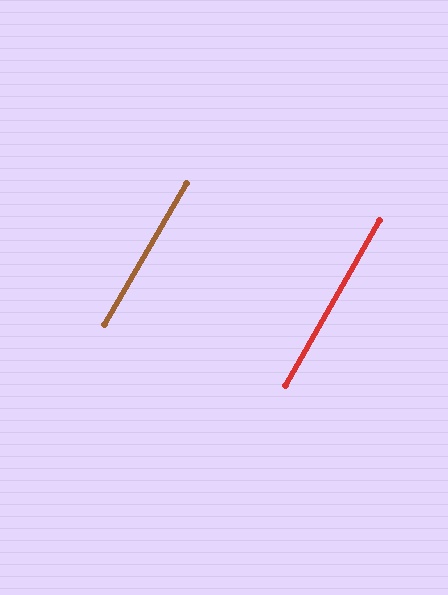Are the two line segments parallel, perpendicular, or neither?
Parallel — their directions differ by only 0.6°.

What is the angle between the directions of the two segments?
Approximately 1 degree.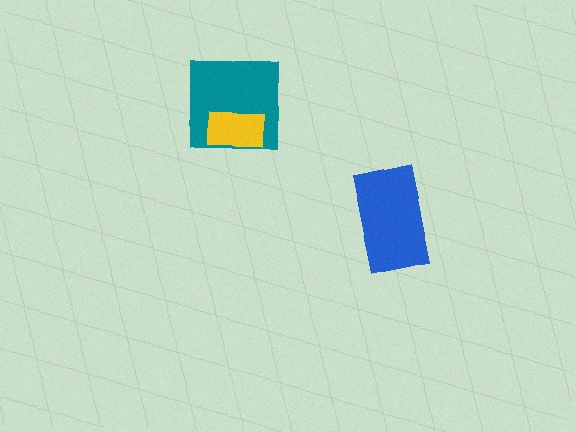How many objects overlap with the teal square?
1 object overlaps with the teal square.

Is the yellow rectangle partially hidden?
No, no other shape covers it.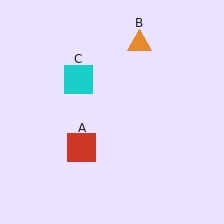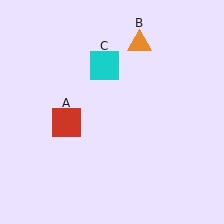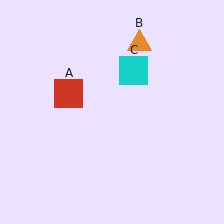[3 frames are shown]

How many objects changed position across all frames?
2 objects changed position: red square (object A), cyan square (object C).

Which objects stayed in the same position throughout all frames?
Orange triangle (object B) remained stationary.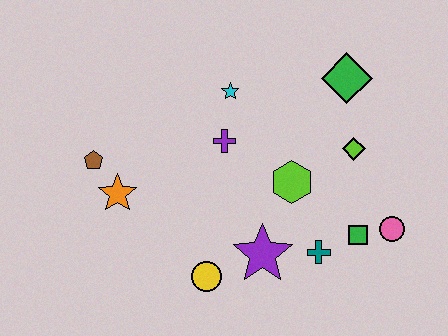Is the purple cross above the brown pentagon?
Yes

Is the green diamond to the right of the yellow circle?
Yes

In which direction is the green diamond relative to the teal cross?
The green diamond is above the teal cross.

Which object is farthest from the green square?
The brown pentagon is farthest from the green square.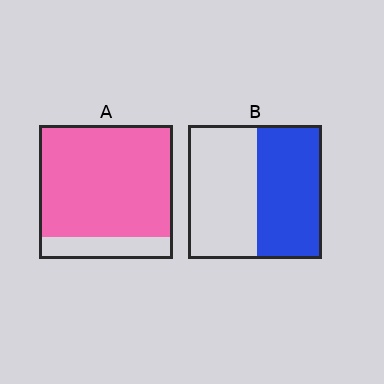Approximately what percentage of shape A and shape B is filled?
A is approximately 85% and B is approximately 50%.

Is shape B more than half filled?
Roughly half.